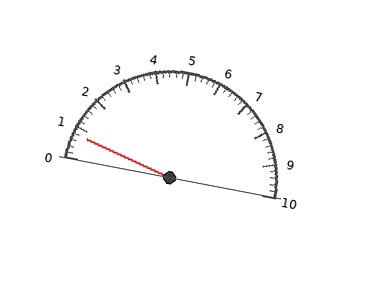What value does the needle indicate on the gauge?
The needle indicates approximately 0.8.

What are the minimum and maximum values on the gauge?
The gauge ranges from 0 to 10.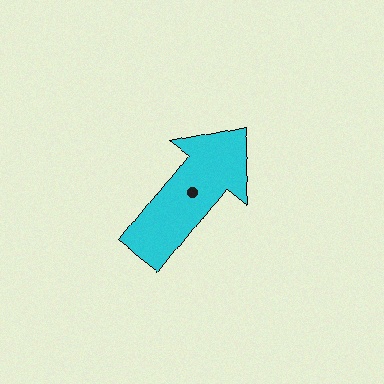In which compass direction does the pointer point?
Northeast.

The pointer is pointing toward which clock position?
Roughly 1 o'clock.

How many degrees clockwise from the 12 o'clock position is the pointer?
Approximately 38 degrees.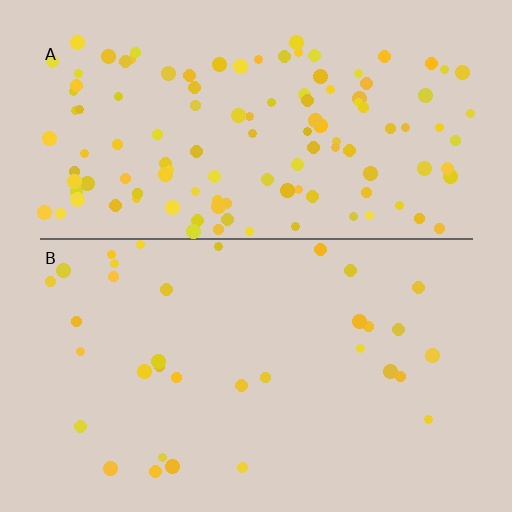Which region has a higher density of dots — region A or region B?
A (the top).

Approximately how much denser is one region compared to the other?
Approximately 3.5× — region A over region B.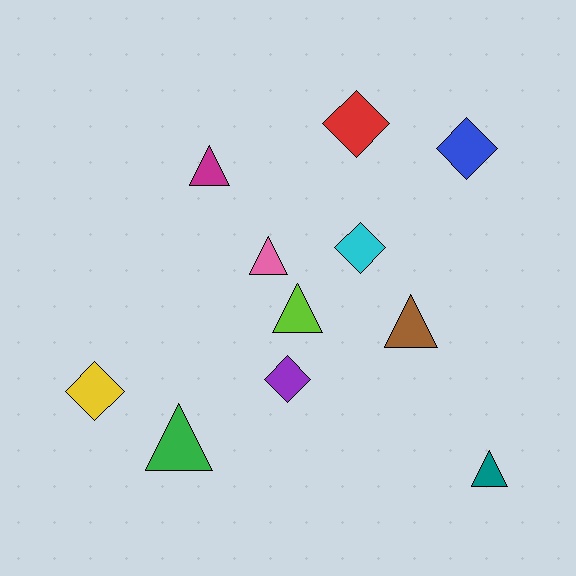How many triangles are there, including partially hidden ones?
There are 6 triangles.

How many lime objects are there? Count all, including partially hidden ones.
There is 1 lime object.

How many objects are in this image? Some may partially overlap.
There are 11 objects.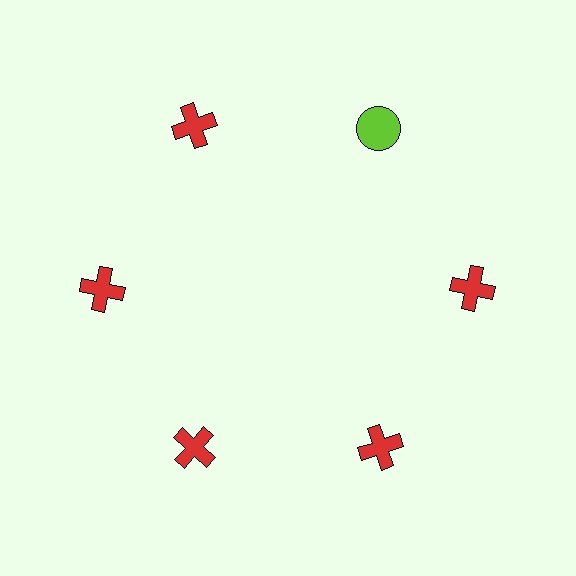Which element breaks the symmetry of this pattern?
The lime circle at roughly the 1 o'clock position breaks the symmetry. All other shapes are red crosses.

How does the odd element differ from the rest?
It differs in both color (lime instead of red) and shape (circle instead of cross).